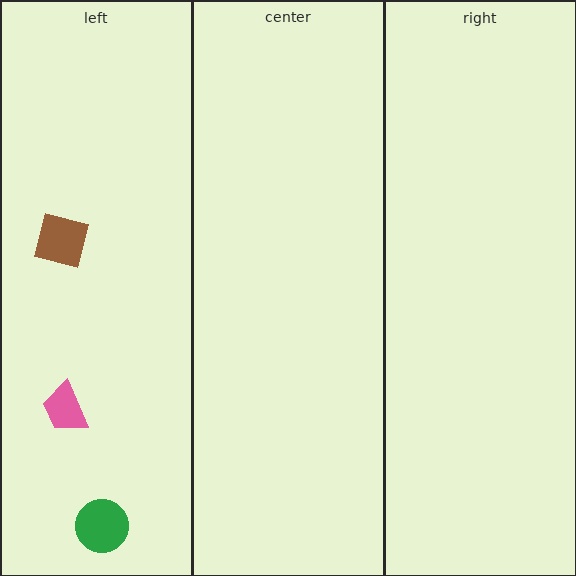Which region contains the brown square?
The left region.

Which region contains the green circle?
The left region.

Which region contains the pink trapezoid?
The left region.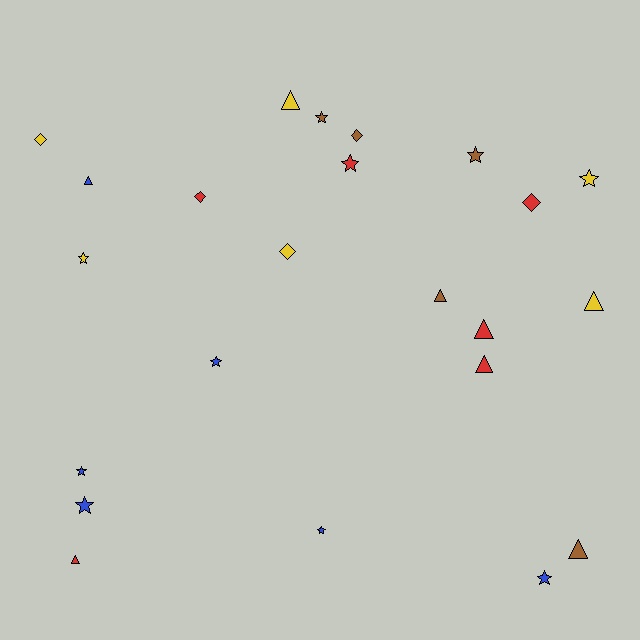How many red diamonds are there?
There are 2 red diamonds.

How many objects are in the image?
There are 23 objects.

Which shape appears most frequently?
Star, with 10 objects.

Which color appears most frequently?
Yellow, with 6 objects.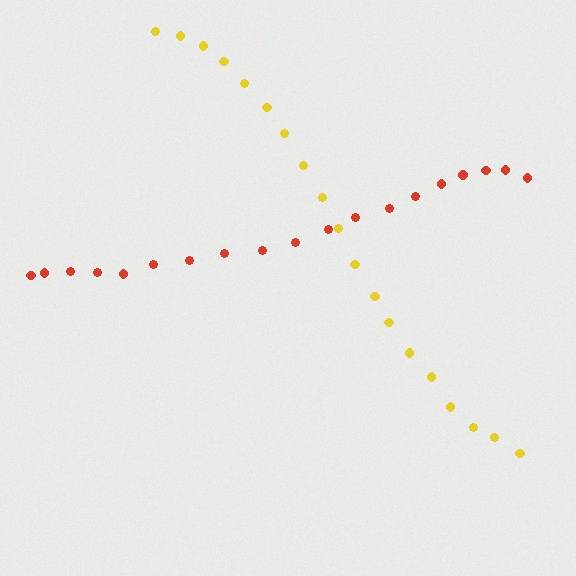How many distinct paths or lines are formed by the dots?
There are 2 distinct paths.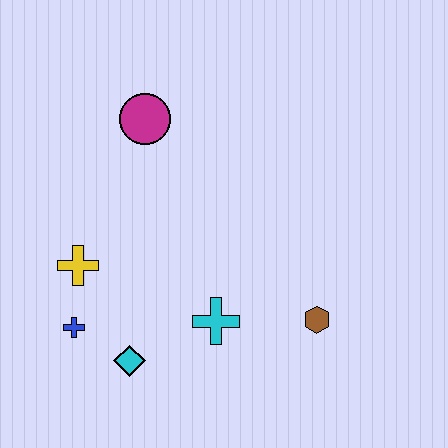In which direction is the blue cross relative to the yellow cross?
The blue cross is below the yellow cross.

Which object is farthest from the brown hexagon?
The magenta circle is farthest from the brown hexagon.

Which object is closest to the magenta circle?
The yellow cross is closest to the magenta circle.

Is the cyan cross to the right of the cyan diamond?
Yes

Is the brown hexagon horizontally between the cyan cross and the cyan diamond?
No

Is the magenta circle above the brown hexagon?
Yes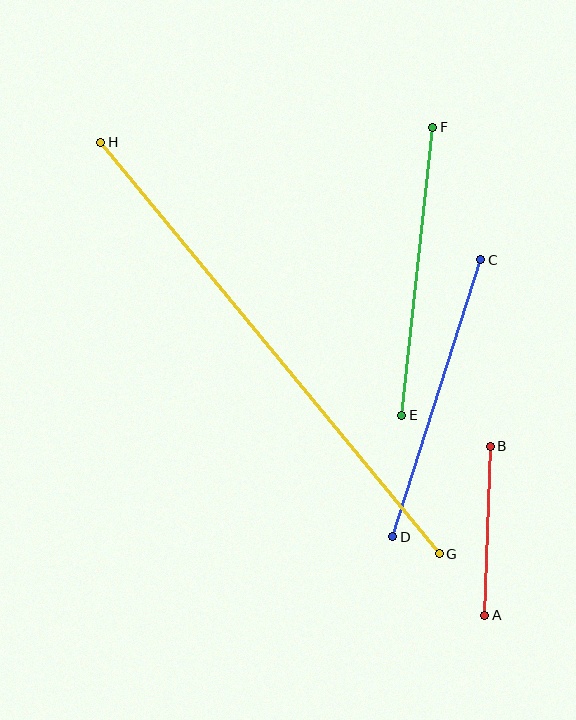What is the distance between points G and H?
The distance is approximately 533 pixels.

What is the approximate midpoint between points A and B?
The midpoint is at approximately (488, 531) pixels.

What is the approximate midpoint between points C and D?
The midpoint is at approximately (437, 398) pixels.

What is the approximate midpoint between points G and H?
The midpoint is at approximately (270, 348) pixels.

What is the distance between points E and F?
The distance is approximately 290 pixels.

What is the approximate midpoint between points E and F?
The midpoint is at approximately (417, 271) pixels.